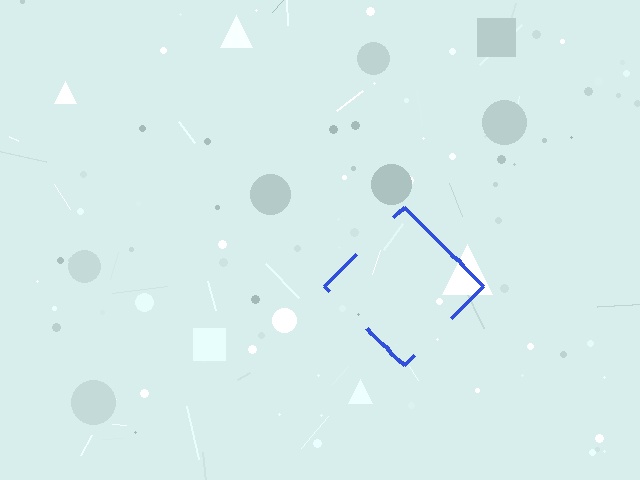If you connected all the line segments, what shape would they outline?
They would outline a diamond.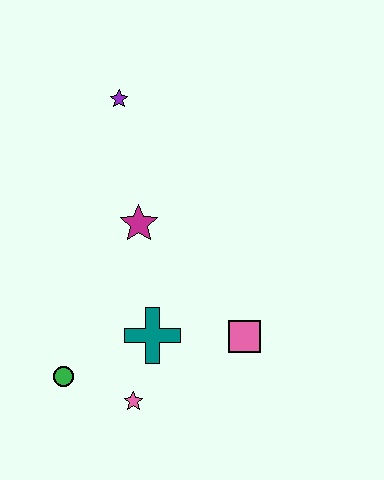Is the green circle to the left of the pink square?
Yes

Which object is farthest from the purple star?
The pink star is farthest from the purple star.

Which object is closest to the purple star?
The magenta star is closest to the purple star.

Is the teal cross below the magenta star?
Yes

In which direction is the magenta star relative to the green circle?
The magenta star is above the green circle.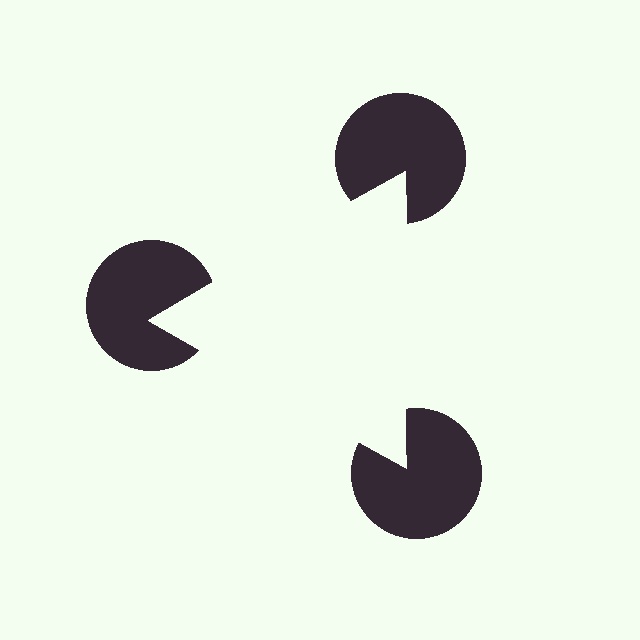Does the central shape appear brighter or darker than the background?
It typically appears slightly brighter than the background, even though no actual brightness change is drawn.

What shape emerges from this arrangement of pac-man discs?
An illusory triangle — its edges are inferred from the aligned wedge cuts in the pac-man discs, not physically drawn.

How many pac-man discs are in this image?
There are 3 — one at each vertex of the illusory triangle.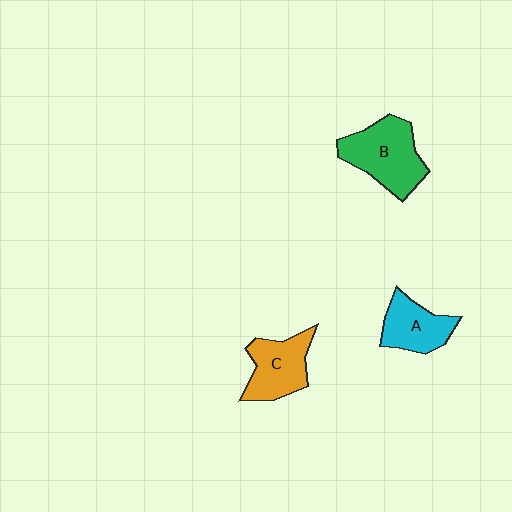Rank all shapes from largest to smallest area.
From largest to smallest: B (green), C (orange), A (cyan).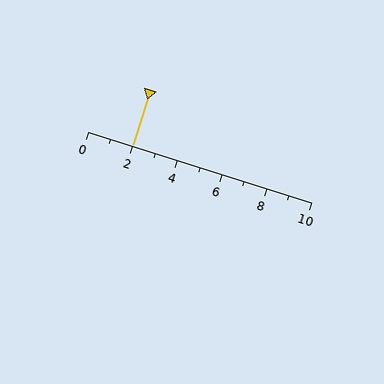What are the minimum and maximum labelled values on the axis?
The axis runs from 0 to 10.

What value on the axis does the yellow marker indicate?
The marker indicates approximately 2.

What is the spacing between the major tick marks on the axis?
The major ticks are spaced 2 apart.